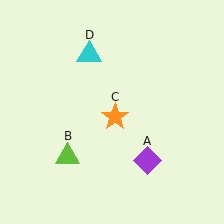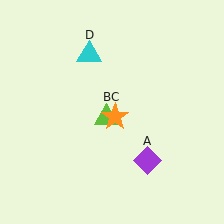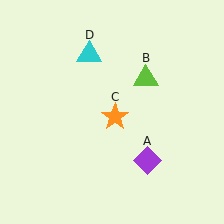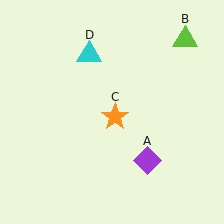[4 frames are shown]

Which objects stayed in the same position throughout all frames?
Purple diamond (object A) and orange star (object C) and cyan triangle (object D) remained stationary.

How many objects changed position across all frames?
1 object changed position: lime triangle (object B).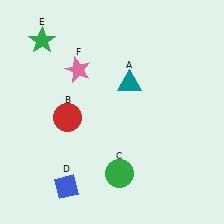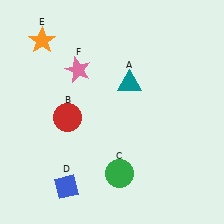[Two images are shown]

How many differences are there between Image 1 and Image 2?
There is 1 difference between the two images.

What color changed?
The star (E) changed from green in Image 1 to orange in Image 2.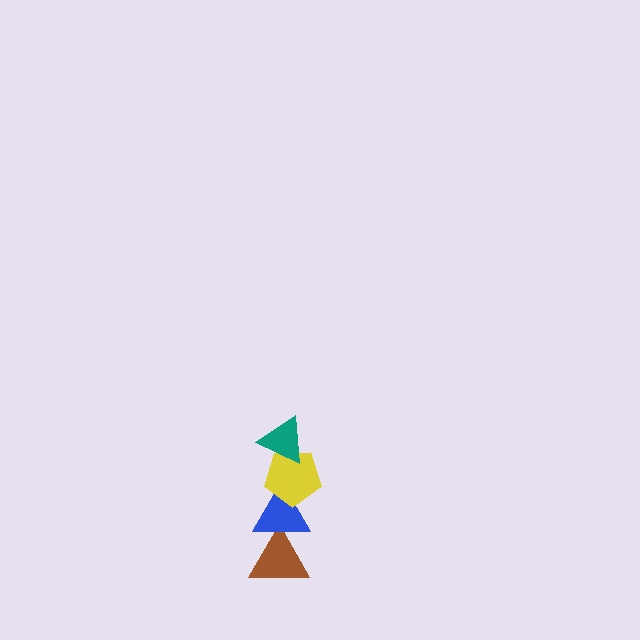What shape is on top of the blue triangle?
The yellow pentagon is on top of the blue triangle.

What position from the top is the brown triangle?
The brown triangle is 4th from the top.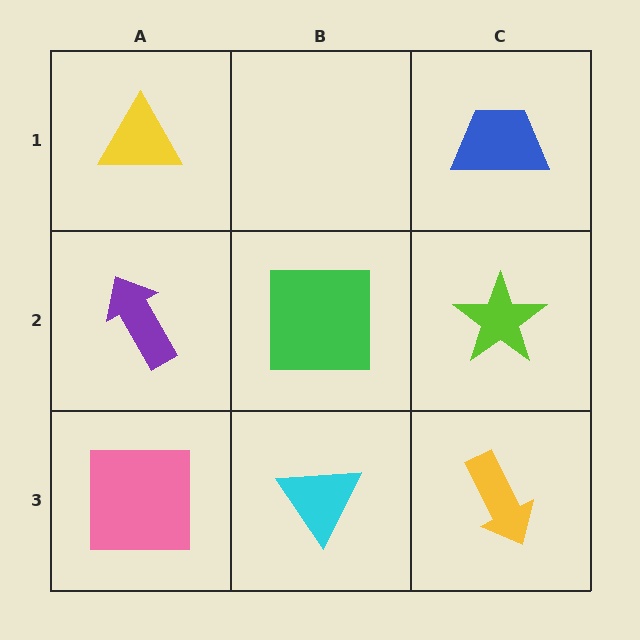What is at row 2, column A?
A purple arrow.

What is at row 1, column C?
A blue trapezoid.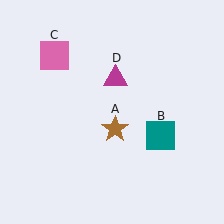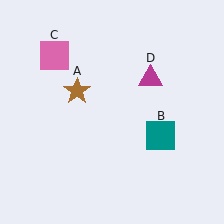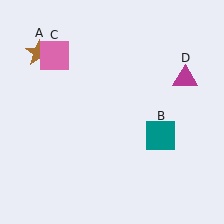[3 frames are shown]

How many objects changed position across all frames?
2 objects changed position: brown star (object A), magenta triangle (object D).